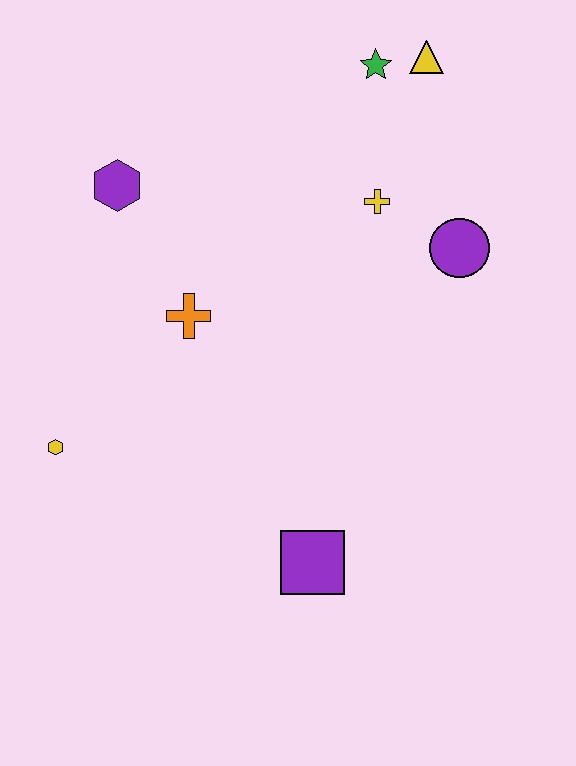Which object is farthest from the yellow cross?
The yellow hexagon is farthest from the yellow cross.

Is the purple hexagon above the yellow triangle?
No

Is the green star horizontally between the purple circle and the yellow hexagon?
Yes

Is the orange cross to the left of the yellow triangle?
Yes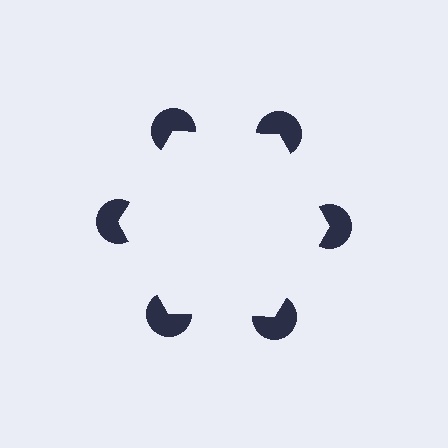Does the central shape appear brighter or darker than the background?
It typically appears slightly brighter than the background, even though no actual brightness change is drawn.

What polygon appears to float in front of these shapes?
An illusory hexagon — its edges are inferred from the aligned wedge cuts in the pac-man discs, not physically drawn.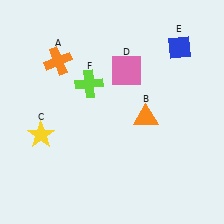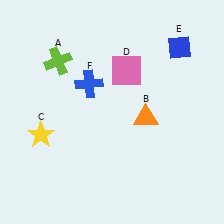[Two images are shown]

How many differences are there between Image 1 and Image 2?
There are 2 differences between the two images.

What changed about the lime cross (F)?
In Image 1, F is lime. In Image 2, it changed to blue.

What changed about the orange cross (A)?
In Image 1, A is orange. In Image 2, it changed to lime.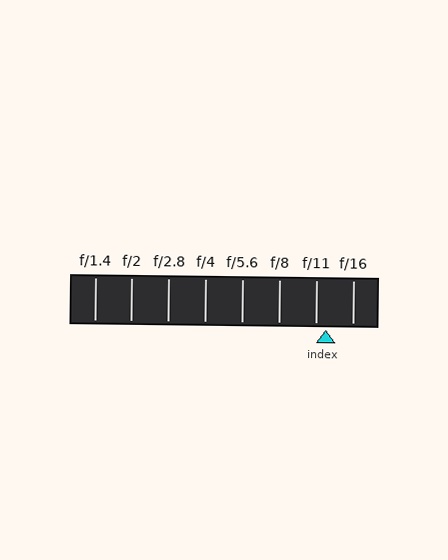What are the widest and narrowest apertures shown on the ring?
The widest aperture shown is f/1.4 and the narrowest is f/16.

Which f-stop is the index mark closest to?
The index mark is closest to f/11.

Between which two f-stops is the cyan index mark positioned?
The index mark is between f/11 and f/16.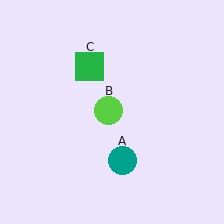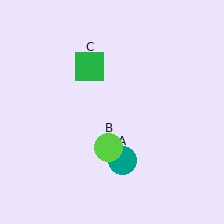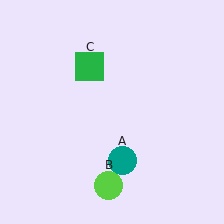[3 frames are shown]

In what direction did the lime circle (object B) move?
The lime circle (object B) moved down.